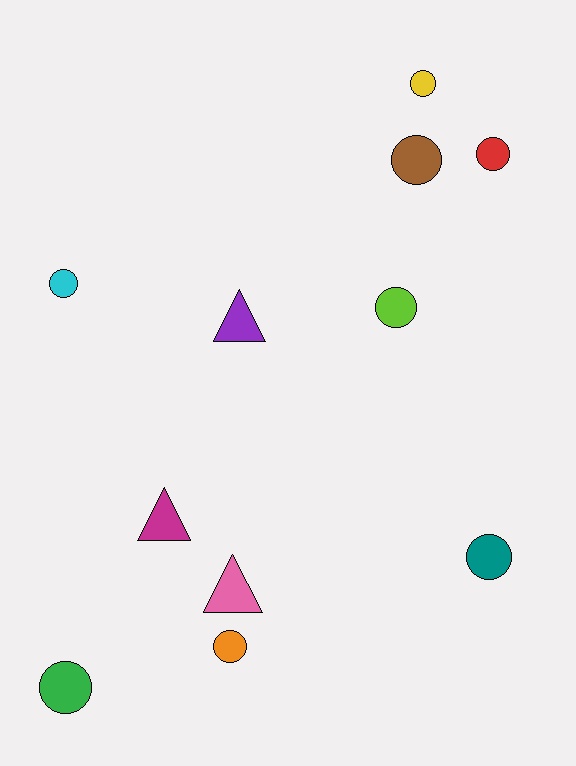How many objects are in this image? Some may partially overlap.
There are 11 objects.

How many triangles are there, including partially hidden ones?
There are 3 triangles.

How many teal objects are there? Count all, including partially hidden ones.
There is 1 teal object.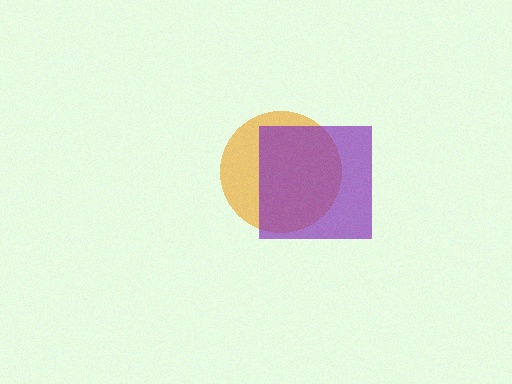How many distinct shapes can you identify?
There are 2 distinct shapes: an orange circle, a purple square.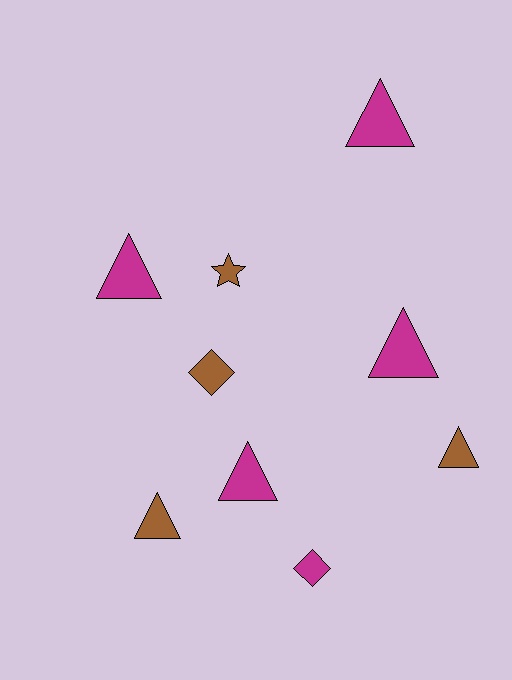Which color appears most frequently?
Magenta, with 5 objects.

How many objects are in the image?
There are 9 objects.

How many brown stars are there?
There is 1 brown star.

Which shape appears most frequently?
Triangle, with 6 objects.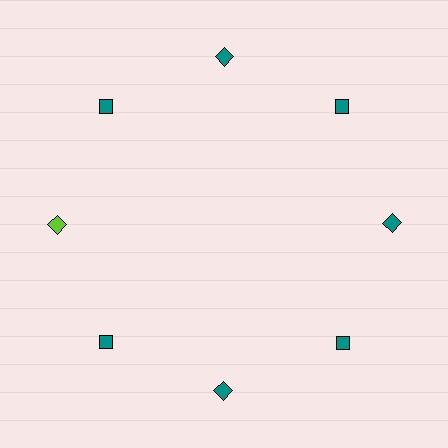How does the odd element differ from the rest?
It has a different color: lime instead of teal.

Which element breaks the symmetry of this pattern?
The lime diamond at roughly the 9 o'clock position breaks the symmetry. All other shapes are teal diamonds.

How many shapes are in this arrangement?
There are 8 shapes arranged in a ring pattern.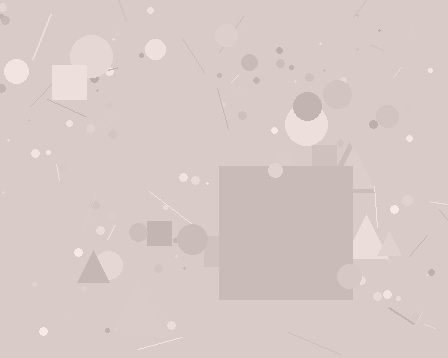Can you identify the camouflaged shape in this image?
The camouflaged shape is a square.